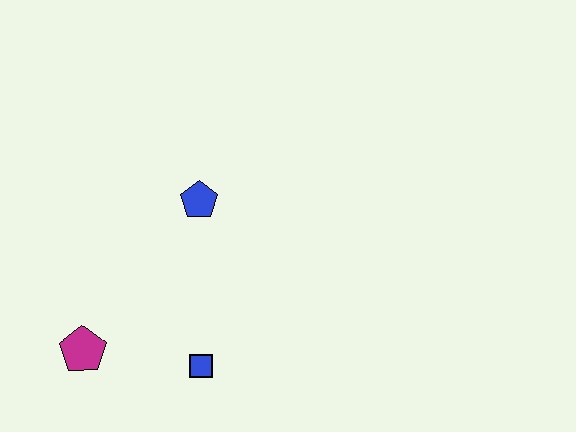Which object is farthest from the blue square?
The blue pentagon is farthest from the blue square.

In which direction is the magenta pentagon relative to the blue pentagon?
The magenta pentagon is below the blue pentagon.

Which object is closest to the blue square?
The magenta pentagon is closest to the blue square.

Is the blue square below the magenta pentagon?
Yes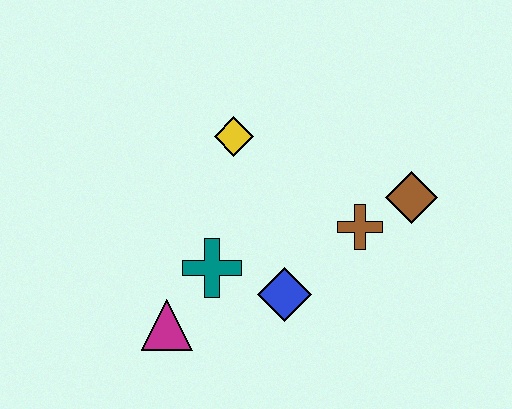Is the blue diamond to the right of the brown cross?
No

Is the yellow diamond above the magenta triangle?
Yes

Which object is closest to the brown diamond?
The brown cross is closest to the brown diamond.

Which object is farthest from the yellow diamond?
The magenta triangle is farthest from the yellow diamond.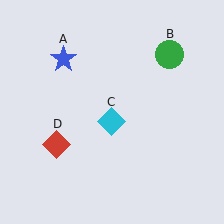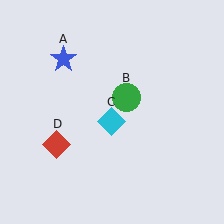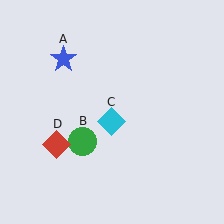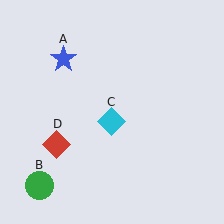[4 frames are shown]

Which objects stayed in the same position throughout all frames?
Blue star (object A) and cyan diamond (object C) and red diamond (object D) remained stationary.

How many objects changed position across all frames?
1 object changed position: green circle (object B).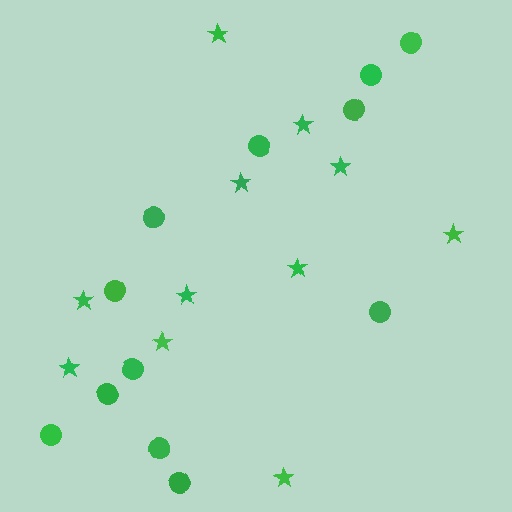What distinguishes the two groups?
There are 2 groups: one group of stars (11) and one group of circles (12).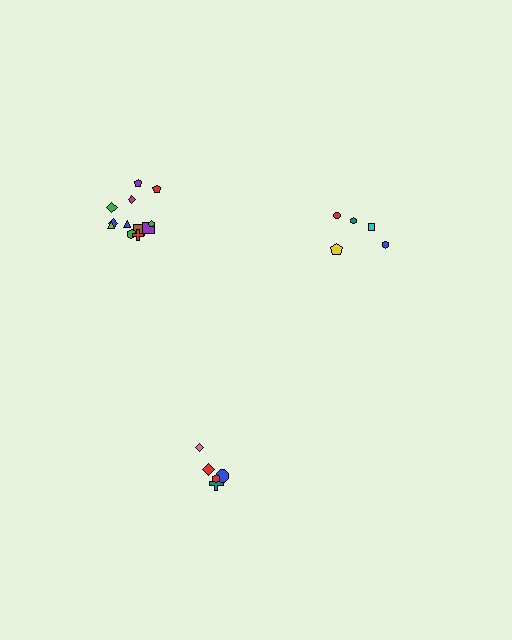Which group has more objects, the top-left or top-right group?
The top-left group.